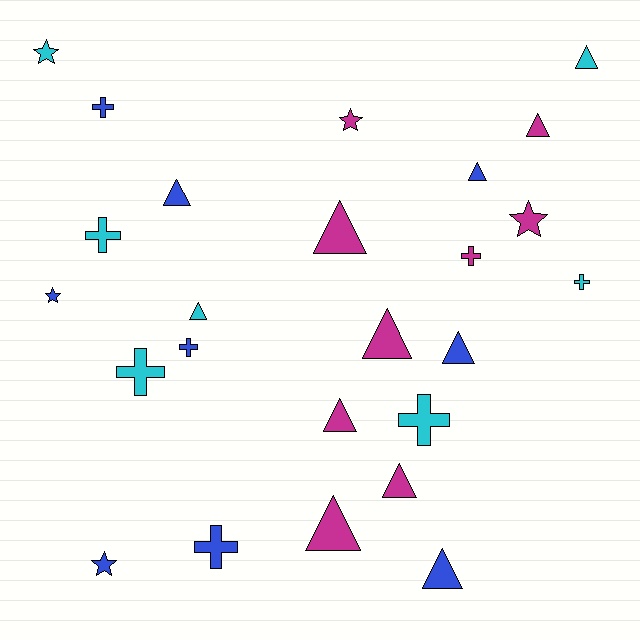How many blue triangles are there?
There are 4 blue triangles.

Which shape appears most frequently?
Triangle, with 12 objects.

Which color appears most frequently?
Blue, with 9 objects.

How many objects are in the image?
There are 25 objects.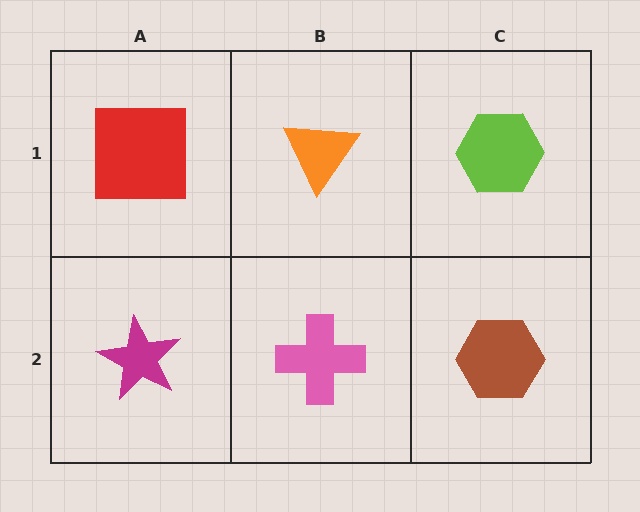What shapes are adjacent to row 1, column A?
A magenta star (row 2, column A), an orange triangle (row 1, column B).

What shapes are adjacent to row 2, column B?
An orange triangle (row 1, column B), a magenta star (row 2, column A), a brown hexagon (row 2, column C).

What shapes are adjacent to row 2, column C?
A lime hexagon (row 1, column C), a pink cross (row 2, column B).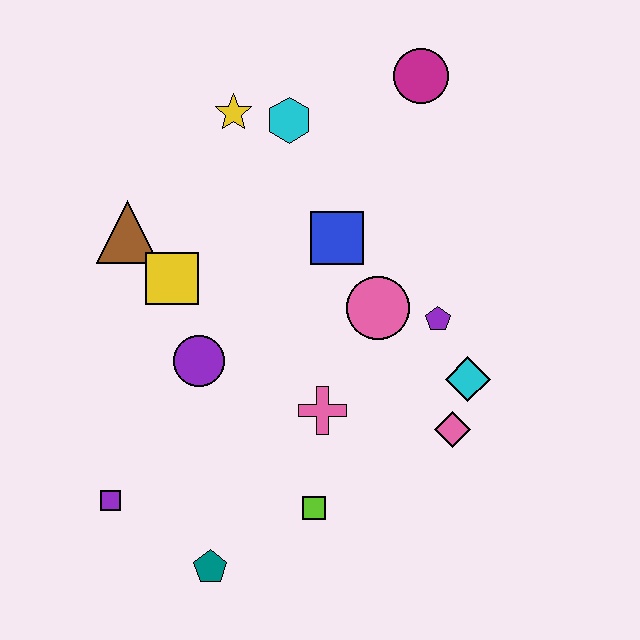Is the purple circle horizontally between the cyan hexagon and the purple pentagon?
No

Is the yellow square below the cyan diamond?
No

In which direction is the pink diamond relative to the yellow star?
The pink diamond is below the yellow star.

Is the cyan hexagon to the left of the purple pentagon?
Yes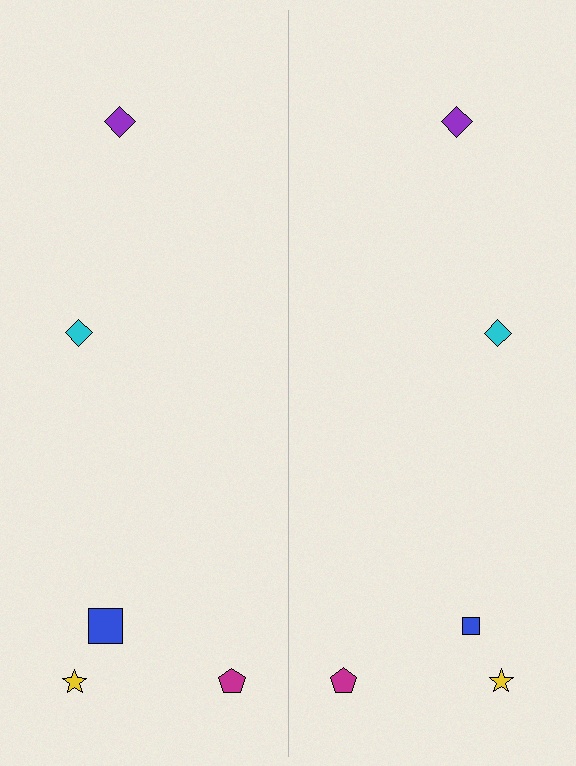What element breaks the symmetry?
The blue square on the right side has a different size than its mirror counterpart.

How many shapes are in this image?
There are 10 shapes in this image.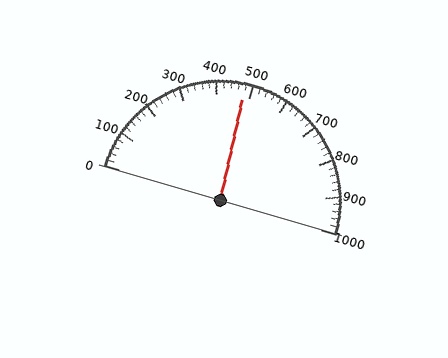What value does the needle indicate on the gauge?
The needle indicates approximately 480.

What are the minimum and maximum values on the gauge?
The gauge ranges from 0 to 1000.